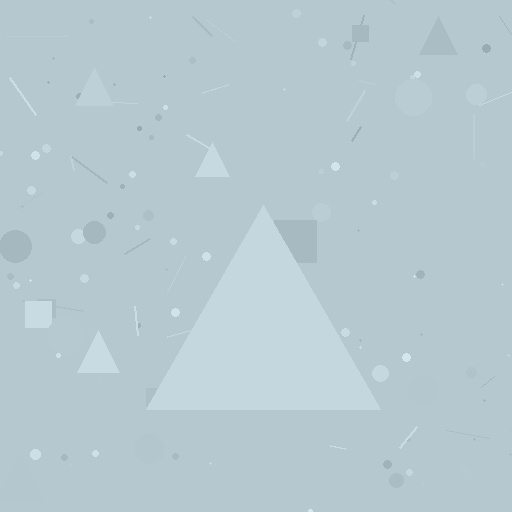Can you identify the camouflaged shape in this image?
The camouflaged shape is a triangle.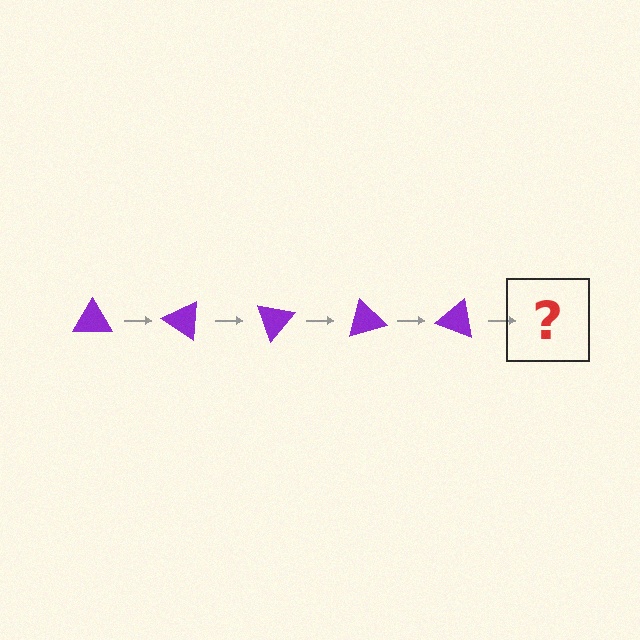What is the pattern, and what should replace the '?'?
The pattern is that the triangle rotates 35 degrees each step. The '?' should be a purple triangle rotated 175 degrees.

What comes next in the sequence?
The next element should be a purple triangle rotated 175 degrees.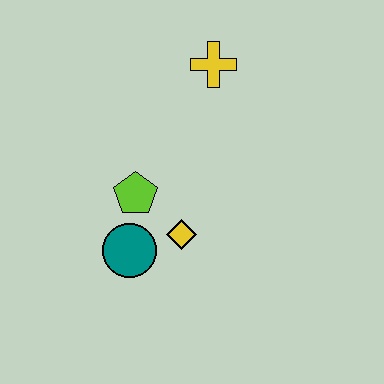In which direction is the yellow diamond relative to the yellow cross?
The yellow diamond is below the yellow cross.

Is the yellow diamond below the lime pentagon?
Yes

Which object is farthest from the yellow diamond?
The yellow cross is farthest from the yellow diamond.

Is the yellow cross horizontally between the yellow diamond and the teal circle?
No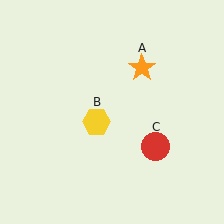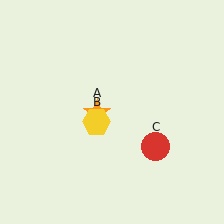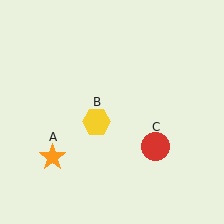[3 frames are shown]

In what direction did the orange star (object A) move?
The orange star (object A) moved down and to the left.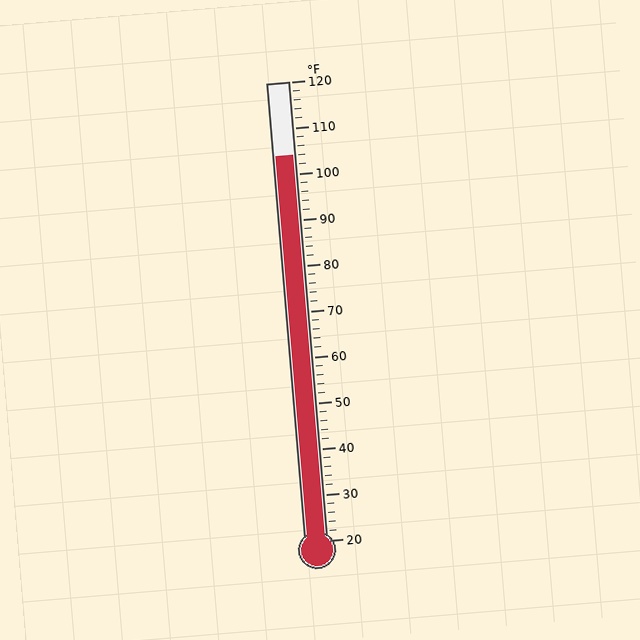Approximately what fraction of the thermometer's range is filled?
The thermometer is filled to approximately 85% of its range.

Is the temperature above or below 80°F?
The temperature is above 80°F.